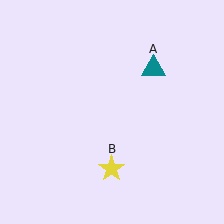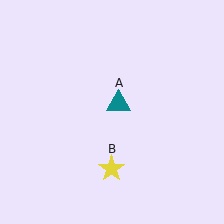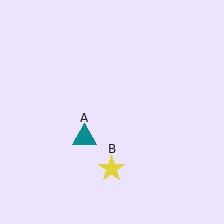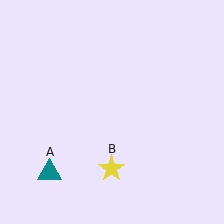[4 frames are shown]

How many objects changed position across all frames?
1 object changed position: teal triangle (object A).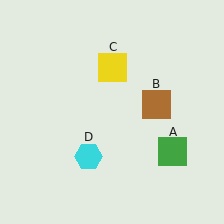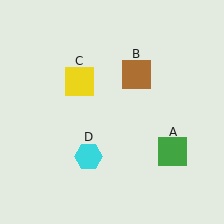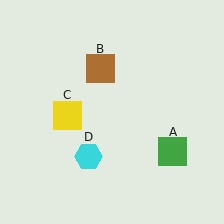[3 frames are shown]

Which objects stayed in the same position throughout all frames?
Green square (object A) and cyan hexagon (object D) remained stationary.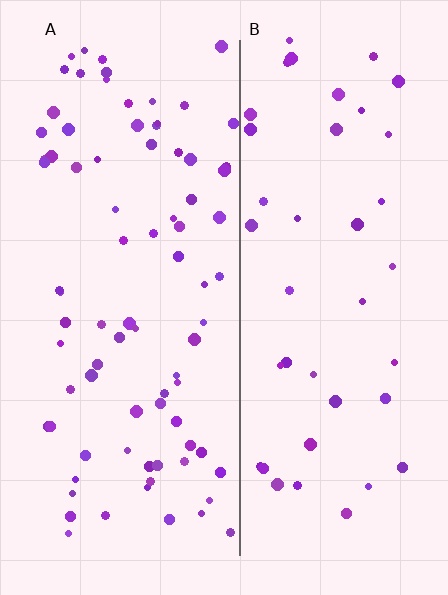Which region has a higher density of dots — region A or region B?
A (the left).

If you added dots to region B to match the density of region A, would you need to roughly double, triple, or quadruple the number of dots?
Approximately double.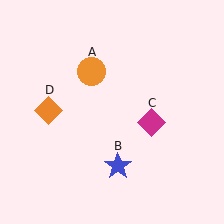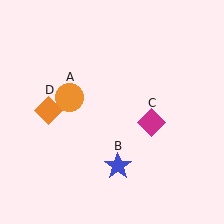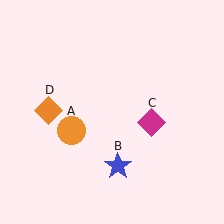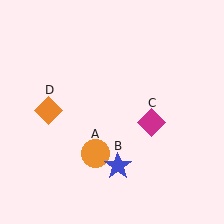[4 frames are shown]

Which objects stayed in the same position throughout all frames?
Blue star (object B) and magenta diamond (object C) and orange diamond (object D) remained stationary.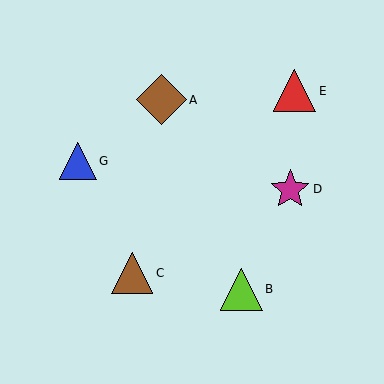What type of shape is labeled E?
Shape E is a red triangle.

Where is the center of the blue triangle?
The center of the blue triangle is at (78, 161).